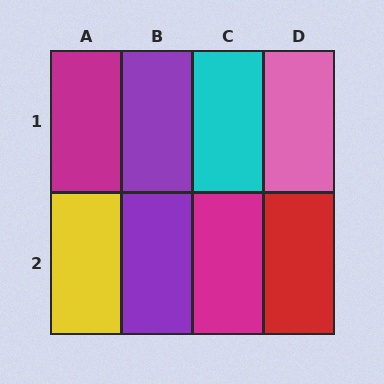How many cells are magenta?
2 cells are magenta.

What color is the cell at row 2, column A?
Yellow.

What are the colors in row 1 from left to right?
Magenta, purple, cyan, pink.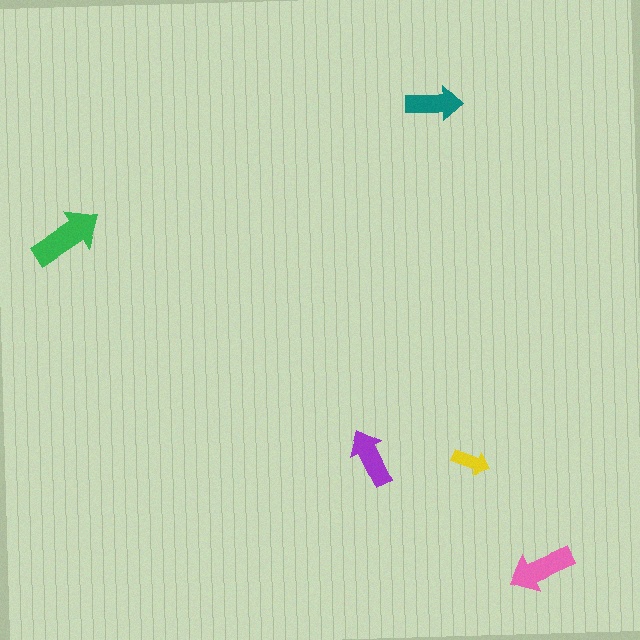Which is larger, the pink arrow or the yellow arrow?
The pink one.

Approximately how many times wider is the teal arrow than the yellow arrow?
About 1.5 times wider.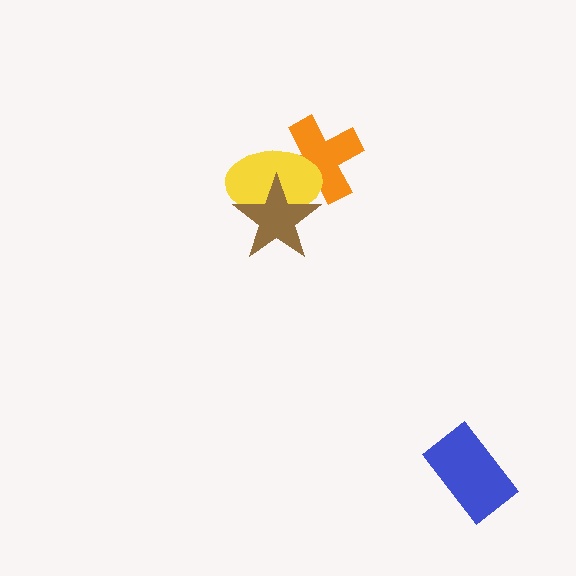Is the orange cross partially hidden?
Yes, it is partially covered by another shape.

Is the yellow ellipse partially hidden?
Yes, it is partially covered by another shape.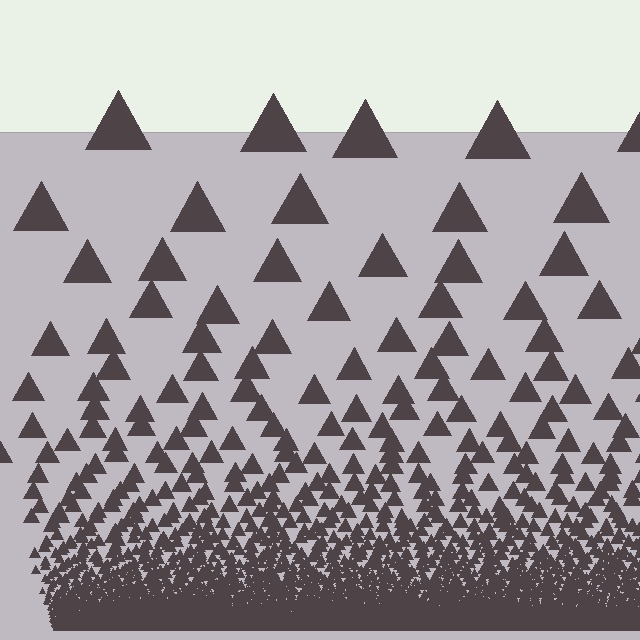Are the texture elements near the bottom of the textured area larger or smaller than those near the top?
Smaller. The gradient is inverted — elements near the bottom are smaller and denser.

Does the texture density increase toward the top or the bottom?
Density increases toward the bottom.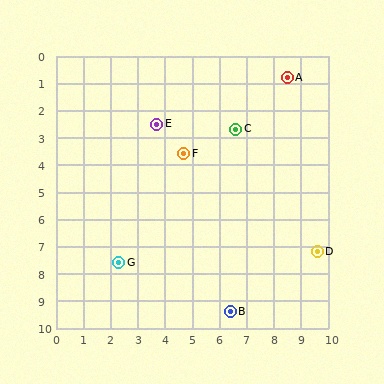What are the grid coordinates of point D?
Point D is at approximately (9.6, 7.2).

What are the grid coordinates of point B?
Point B is at approximately (6.4, 9.4).